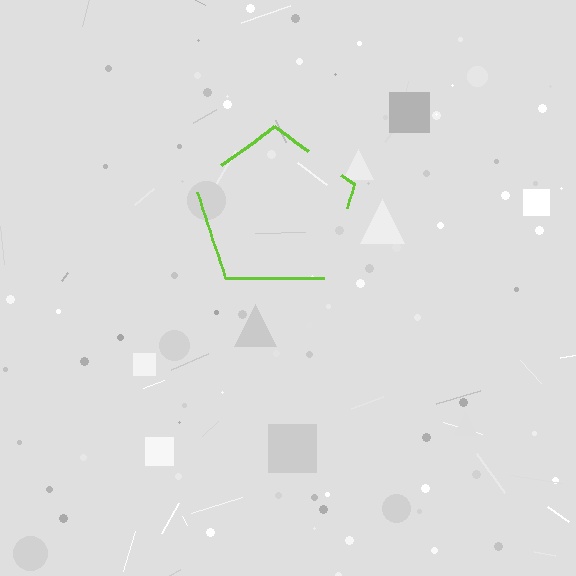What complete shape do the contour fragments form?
The contour fragments form a pentagon.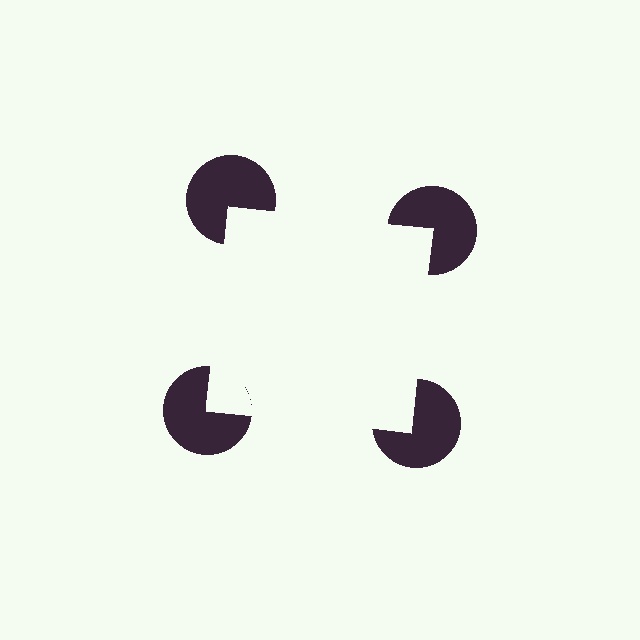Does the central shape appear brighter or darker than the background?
It typically appears slightly brighter than the background, even though no actual brightness change is drawn.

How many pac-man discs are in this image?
There are 4 — one at each vertex of the illusory square.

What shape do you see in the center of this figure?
An illusory square — its edges are inferred from the aligned wedge cuts in the pac-man discs, not physically drawn.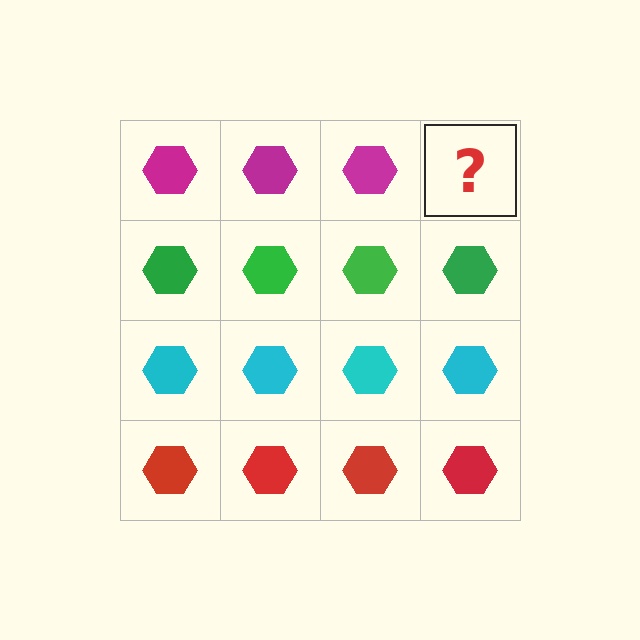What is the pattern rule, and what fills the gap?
The rule is that each row has a consistent color. The gap should be filled with a magenta hexagon.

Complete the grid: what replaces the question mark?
The question mark should be replaced with a magenta hexagon.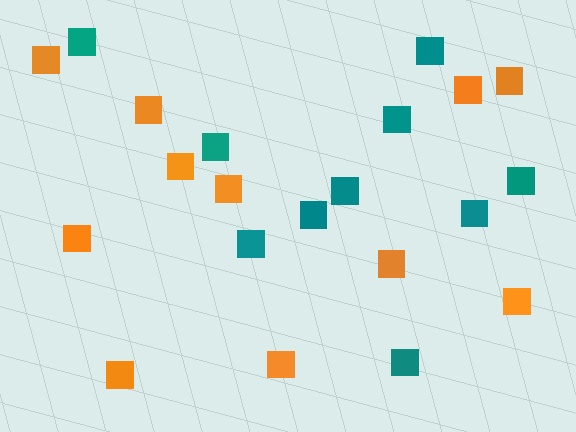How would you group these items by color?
There are 2 groups: one group of teal squares (10) and one group of orange squares (11).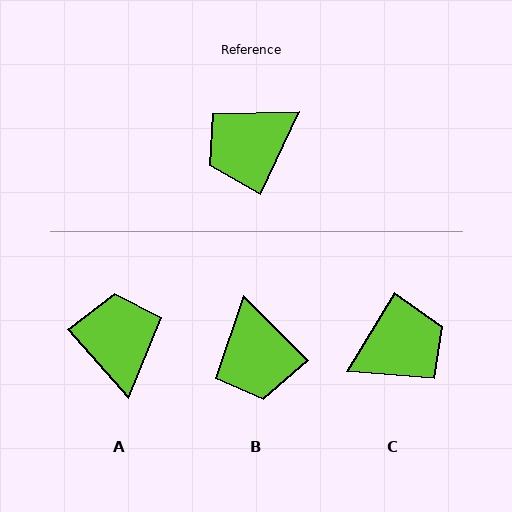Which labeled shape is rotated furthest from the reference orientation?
C, about 174 degrees away.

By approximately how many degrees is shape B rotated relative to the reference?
Approximately 70 degrees counter-clockwise.